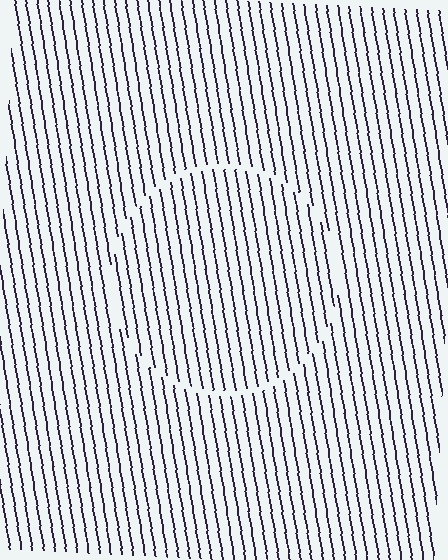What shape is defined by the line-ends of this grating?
An illusory circle. The interior of the shape contains the same grating, shifted by half a period — the contour is defined by the phase discontinuity where line-ends from the inner and outer gratings abut.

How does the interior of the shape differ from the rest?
The interior of the shape contains the same grating, shifted by half a period — the contour is defined by the phase discontinuity where line-ends from the inner and outer gratings abut.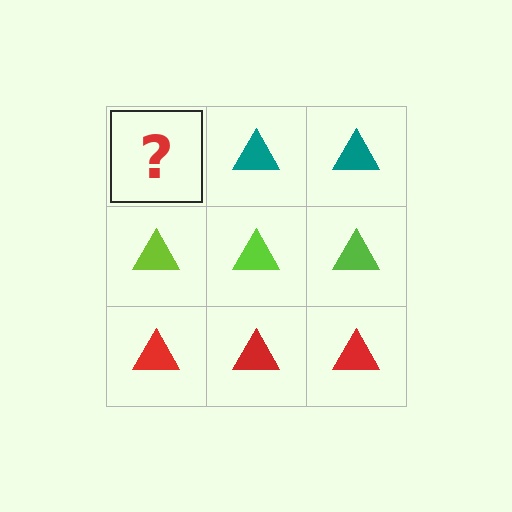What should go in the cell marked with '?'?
The missing cell should contain a teal triangle.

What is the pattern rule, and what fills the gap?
The rule is that each row has a consistent color. The gap should be filled with a teal triangle.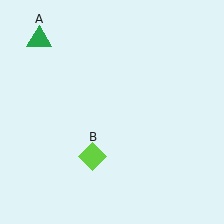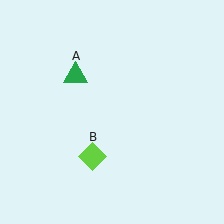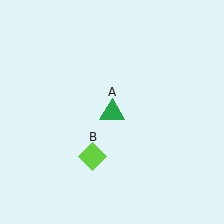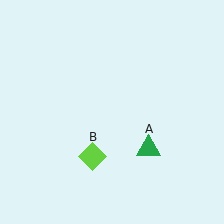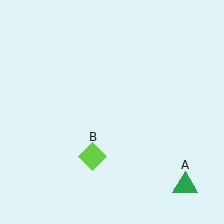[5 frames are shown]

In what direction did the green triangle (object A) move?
The green triangle (object A) moved down and to the right.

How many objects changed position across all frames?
1 object changed position: green triangle (object A).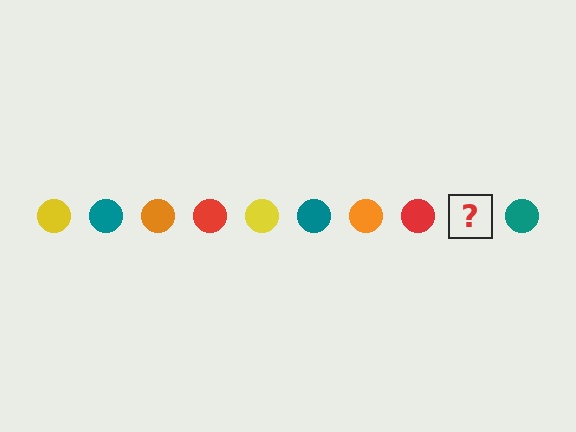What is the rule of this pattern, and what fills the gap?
The rule is that the pattern cycles through yellow, teal, orange, red circles. The gap should be filled with a yellow circle.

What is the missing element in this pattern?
The missing element is a yellow circle.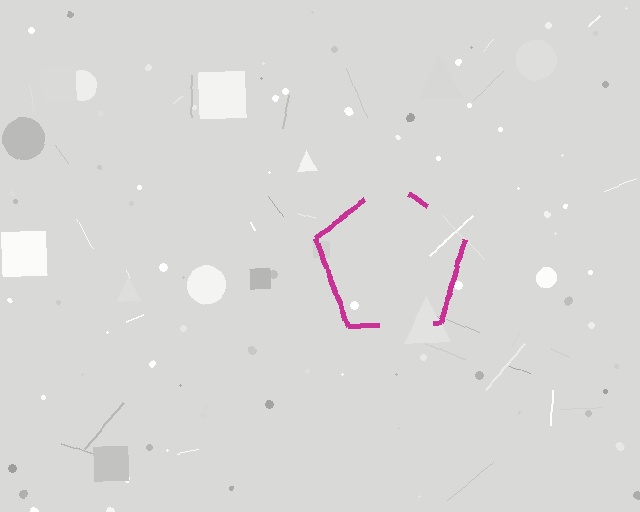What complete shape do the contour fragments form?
The contour fragments form a pentagon.